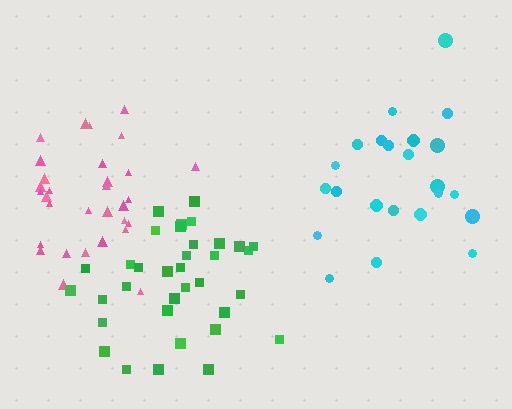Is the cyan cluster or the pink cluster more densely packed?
Pink.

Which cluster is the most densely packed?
Green.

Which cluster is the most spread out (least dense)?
Cyan.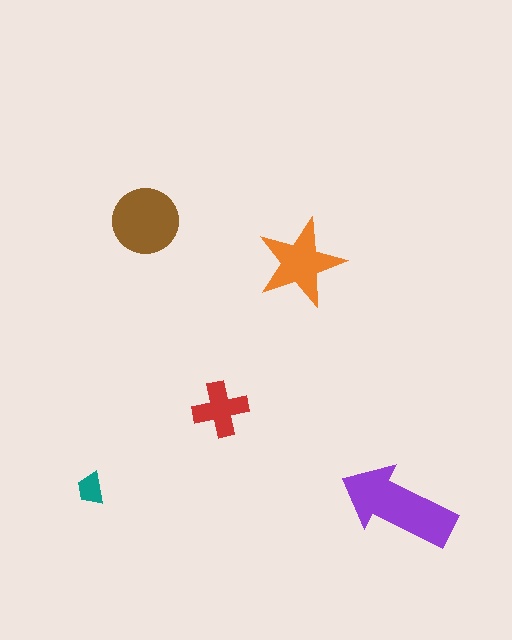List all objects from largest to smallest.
The purple arrow, the brown circle, the orange star, the red cross, the teal trapezoid.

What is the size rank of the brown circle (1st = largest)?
2nd.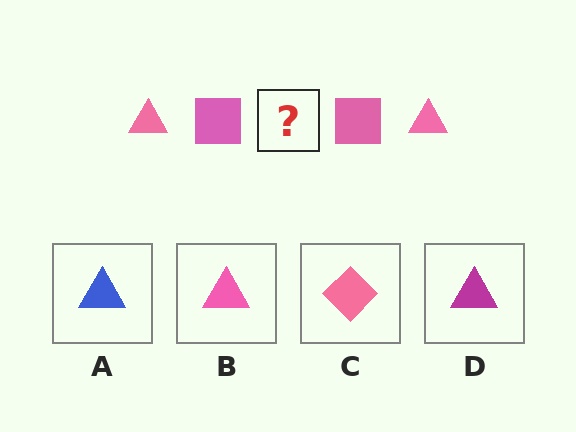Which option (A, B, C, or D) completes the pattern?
B.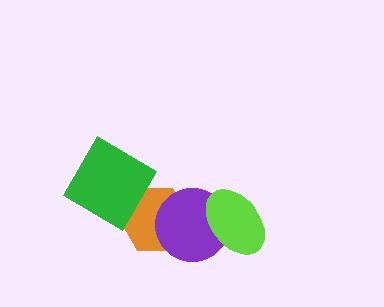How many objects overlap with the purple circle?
2 objects overlap with the purple circle.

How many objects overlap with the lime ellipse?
1 object overlaps with the lime ellipse.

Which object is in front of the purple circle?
The lime ellipse is in front of the purple circle.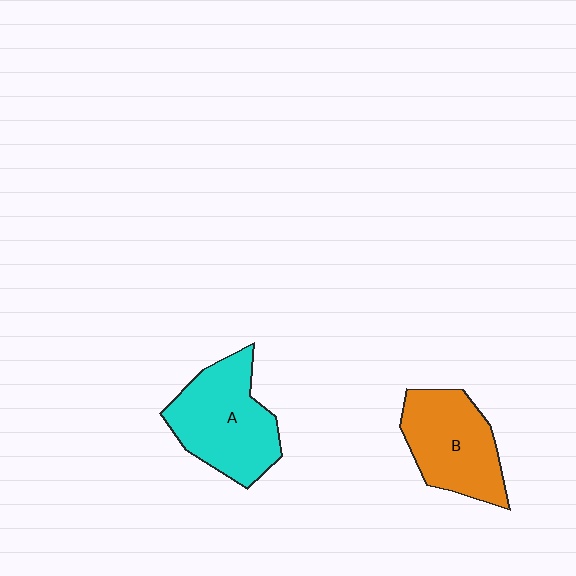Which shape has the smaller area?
Shape B (orange).